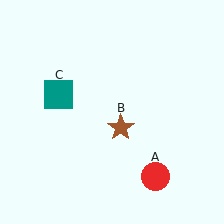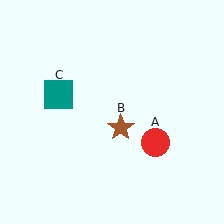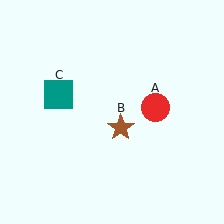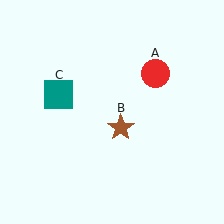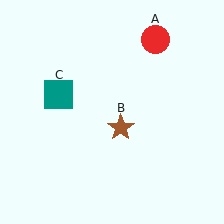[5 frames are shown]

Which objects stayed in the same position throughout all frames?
Brown star (object B) and teal square (object C) remained stationary.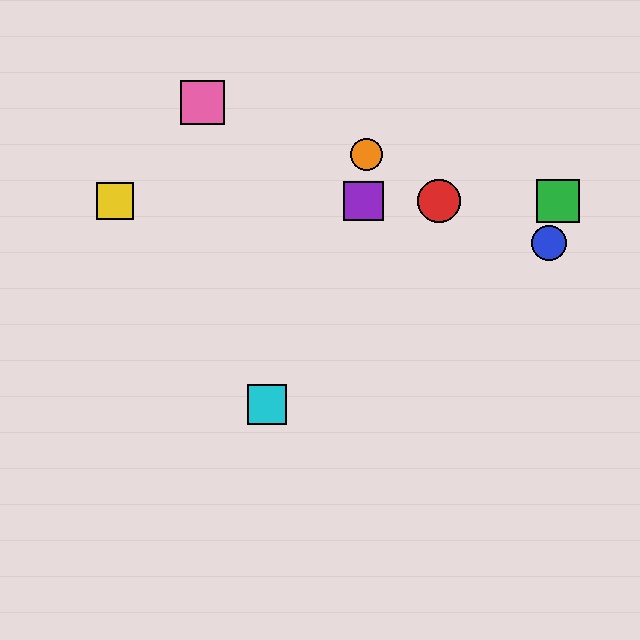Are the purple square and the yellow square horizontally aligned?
Yes, both are at y≈201.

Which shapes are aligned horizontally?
The red circle, the green square, the yellow square, the purple square are aligned horizontally.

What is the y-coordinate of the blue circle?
The blue circle is at y≈243.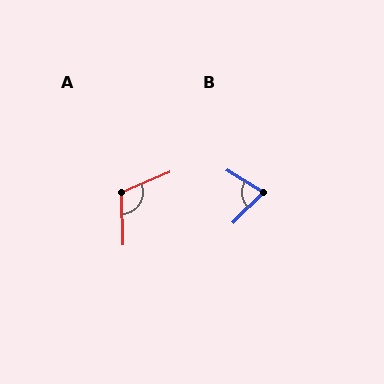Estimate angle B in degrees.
Approximately 77 degrees.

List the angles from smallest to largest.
B (77°), A (111°).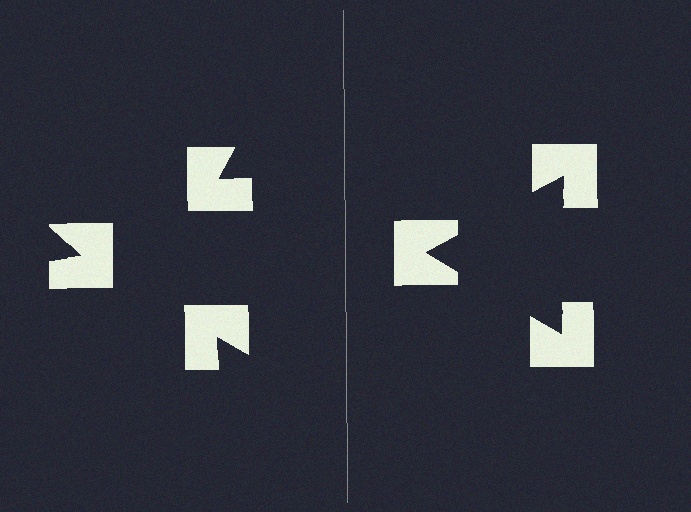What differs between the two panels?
The notched squares are positioned identically on both sides; only the wedge orientations differ. On the right they align to a triangle; on the left they are misaligned.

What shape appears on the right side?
An illusory triangle.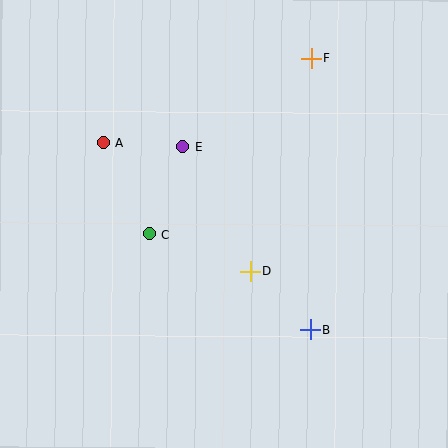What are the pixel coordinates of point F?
Point F is at (311, 58).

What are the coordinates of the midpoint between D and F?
The midpoint between D and F is at (281, 165).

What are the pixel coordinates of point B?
Point B is at (311, 330).